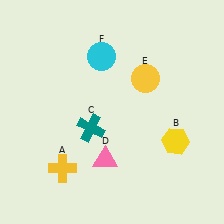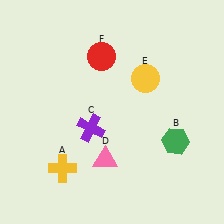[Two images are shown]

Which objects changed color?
B changed from yellow to green. C changed from teal to purple. F changed from cyan to red.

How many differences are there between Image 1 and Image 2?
There are 3 differences between the two images.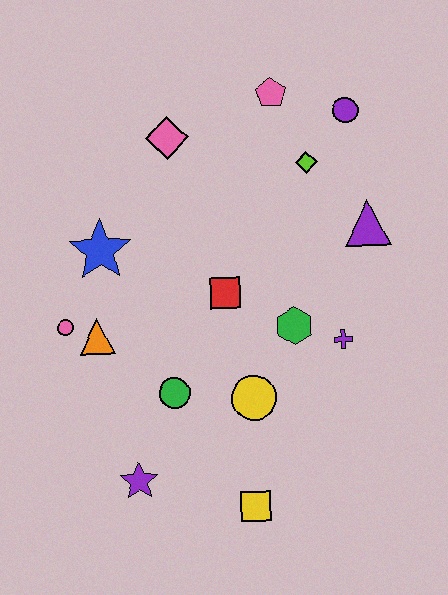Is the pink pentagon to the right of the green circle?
Yes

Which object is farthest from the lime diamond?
The purple star is farthest from the lime diamond.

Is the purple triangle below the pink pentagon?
Yes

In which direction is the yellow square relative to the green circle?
The yellow square is below the green circle.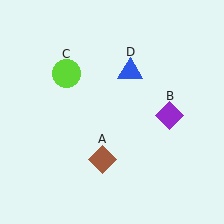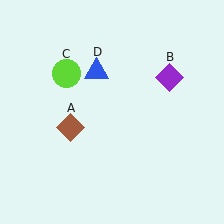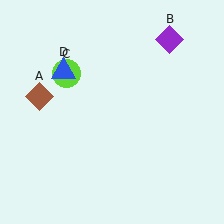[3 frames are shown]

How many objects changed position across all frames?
3 objects changed position: brown diamond (object A), purple diamond (object B), blue triangle (object D).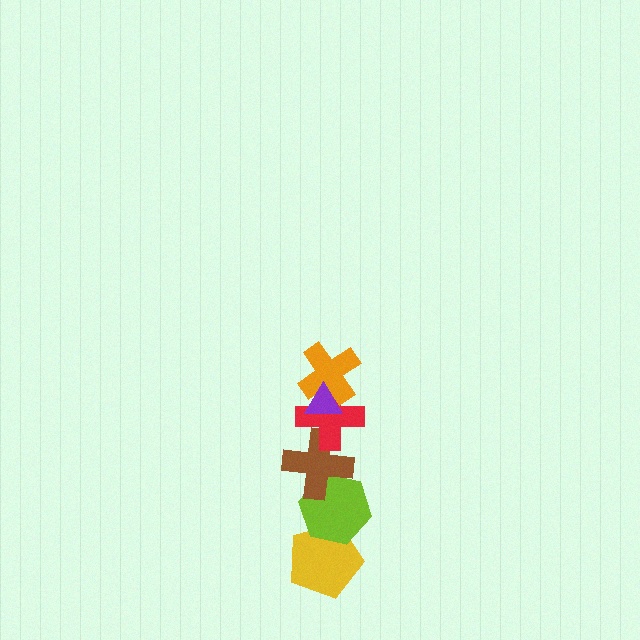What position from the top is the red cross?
The red cross is 3rd from the top.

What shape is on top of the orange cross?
The purple triangle is on top of the orange cross.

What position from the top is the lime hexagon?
The lime hexagon is 5th from the top.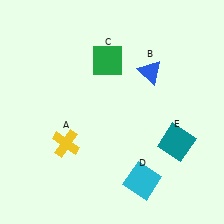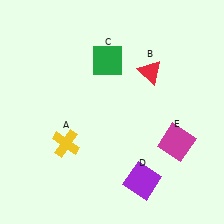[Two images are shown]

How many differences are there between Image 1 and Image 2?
There are 3 differences between the two images.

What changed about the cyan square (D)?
In Image 1, D is cyan. In Image 2, it changed to purple.